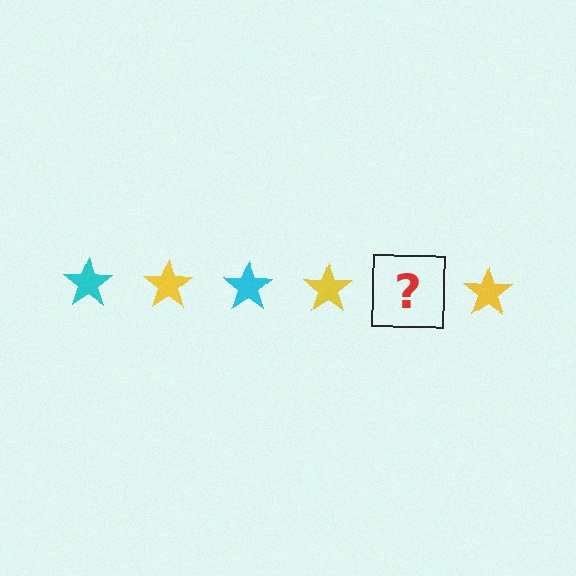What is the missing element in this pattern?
The missing element is a cyan star.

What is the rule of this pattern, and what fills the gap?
The rule is that the pattern cycles through cyan, yellow stars. The gap should be filled with a cyan star.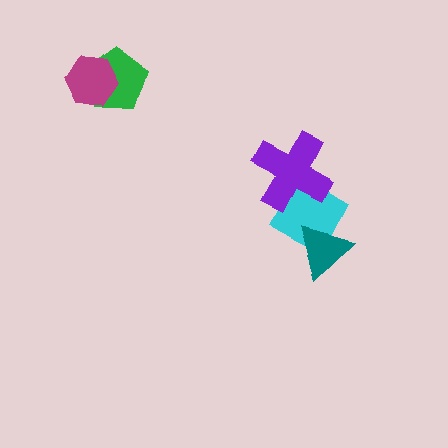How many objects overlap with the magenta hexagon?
1 object overlaps with the magenta hexagon.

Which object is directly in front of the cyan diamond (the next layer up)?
The purple cross is directly in front of the cyan diamond.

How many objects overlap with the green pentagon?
1 object overlaps with the green pentagon.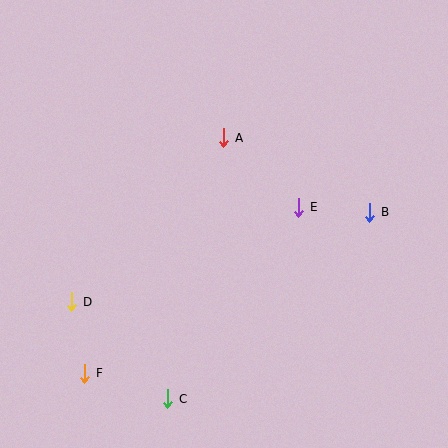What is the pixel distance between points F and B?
The distance between F and B is 327 pixels.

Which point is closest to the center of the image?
Point E at (299, 207) is closest to the center.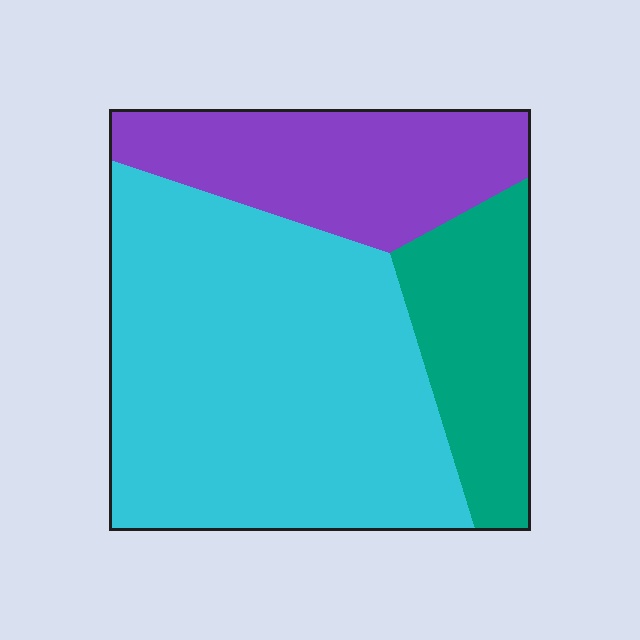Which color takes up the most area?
Cyan, at roughly 60%.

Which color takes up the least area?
Teal, at roughly 20%.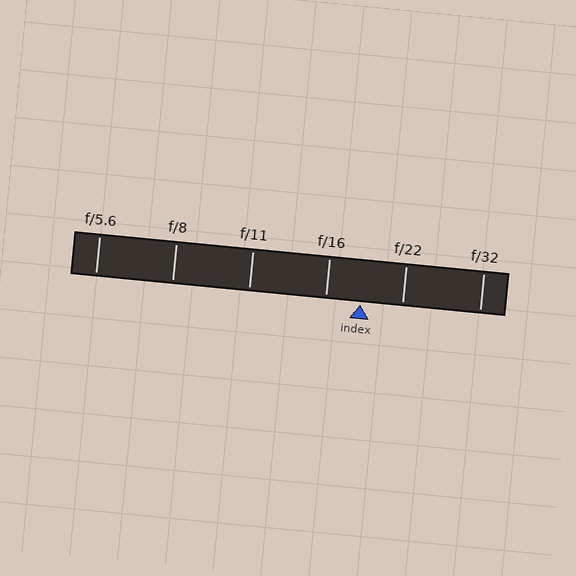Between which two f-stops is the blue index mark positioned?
The index mark is between f/16 and f/22.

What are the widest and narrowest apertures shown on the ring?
The widest aperture shown is f/5.6 and the narrowest is f/32.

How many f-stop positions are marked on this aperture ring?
There are 6 f-stop positions marked.